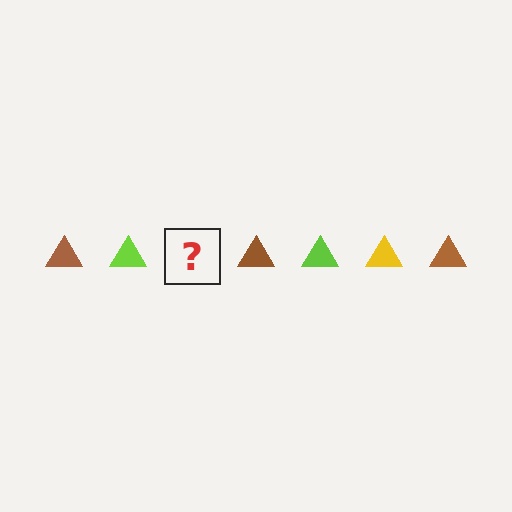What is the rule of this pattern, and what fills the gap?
The rule is that the pattern cycles through brown, lime, yellow triangles. The gap should be filled with a yellow triangle.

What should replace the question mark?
The question mark should be replaced with a yellow triangle.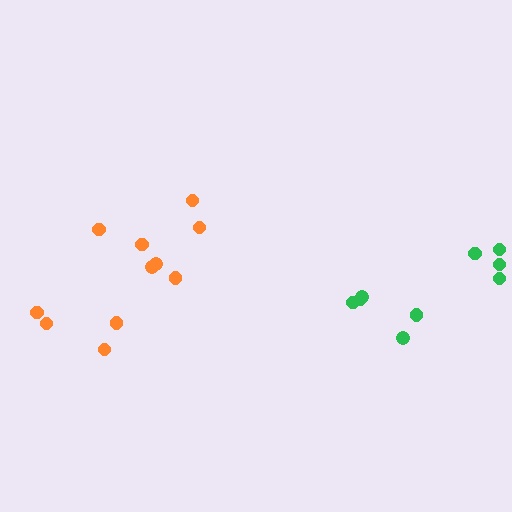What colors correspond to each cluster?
The clusters are colored: orange, green.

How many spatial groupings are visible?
There are 2 spatial groupings.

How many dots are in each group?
Group 1: 11 dots, Group 2: 9 dots (20 total).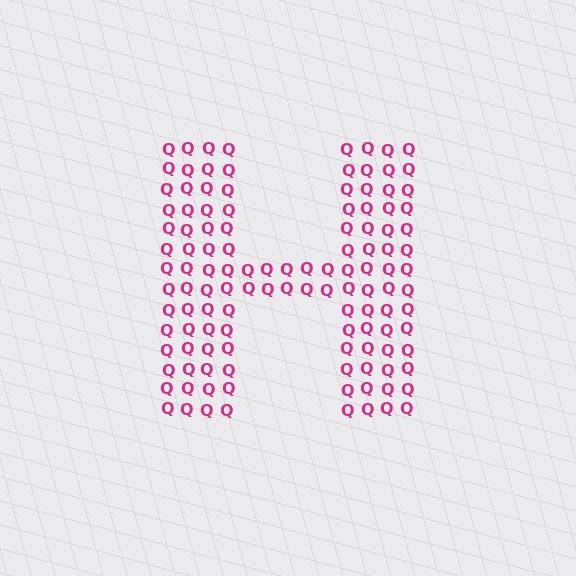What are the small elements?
The small elements are letter Q's.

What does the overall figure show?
The overall figure shows the letter H.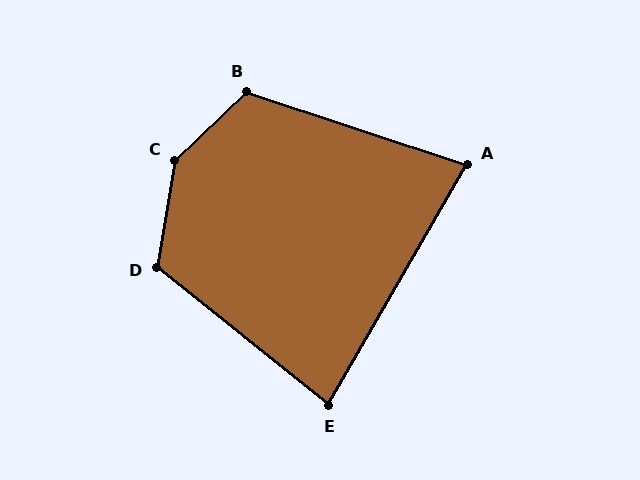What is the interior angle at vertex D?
Approximately 119 degrees (obtuse).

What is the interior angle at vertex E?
Approximately 81 degrees (acute).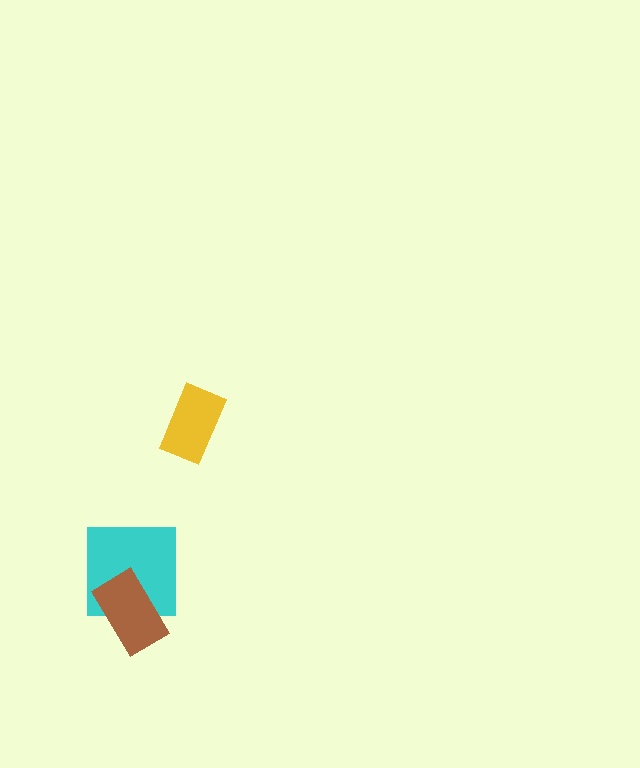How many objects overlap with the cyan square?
1 object overlaps with the cyan square.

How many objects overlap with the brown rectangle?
1 object overlaps with the brown rectangle.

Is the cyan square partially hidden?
Yes, it is partially covered by another shape.